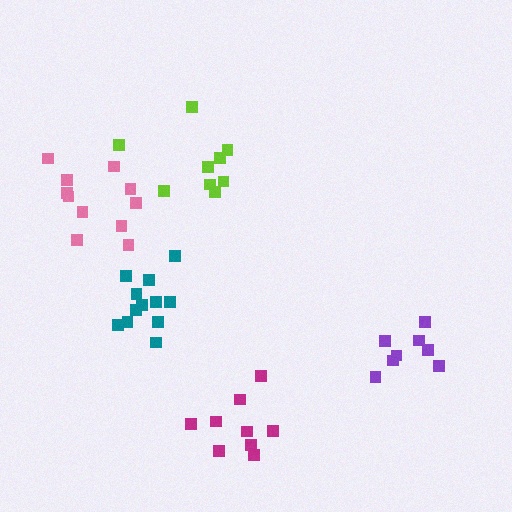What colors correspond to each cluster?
The clusters are colored: pink, lime, teal, magenta, purple.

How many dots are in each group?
Group 1: 11 dots, Group 2: 9 dots, Group 3: 12 dots, Group 4: 9 dots, Group 5: 8 dots (49 total).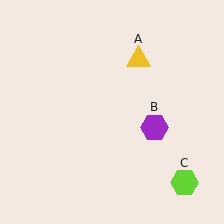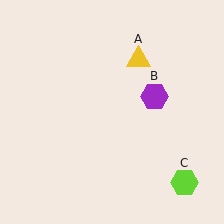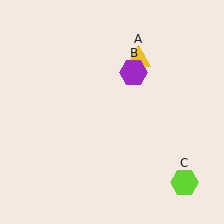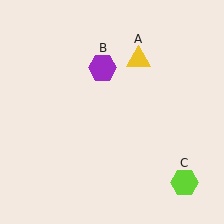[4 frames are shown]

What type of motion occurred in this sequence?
The purple hexagon (object B) rotated counterclockwise around the center of the scene.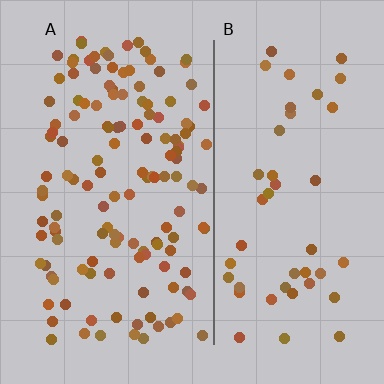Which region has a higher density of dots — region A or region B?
A (the left).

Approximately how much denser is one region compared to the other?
Approximately 2.9× — region A over region B.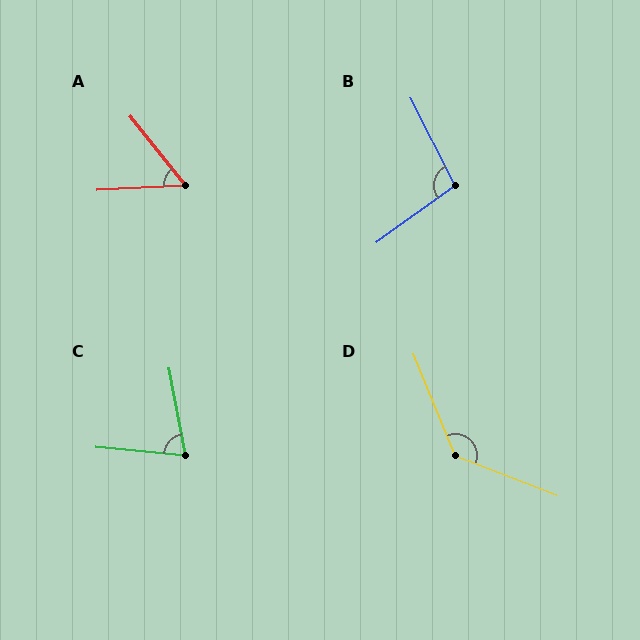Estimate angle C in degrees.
Approximately 74 degrees.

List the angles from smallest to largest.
A (54°), C (74°), B (99°), D (133°).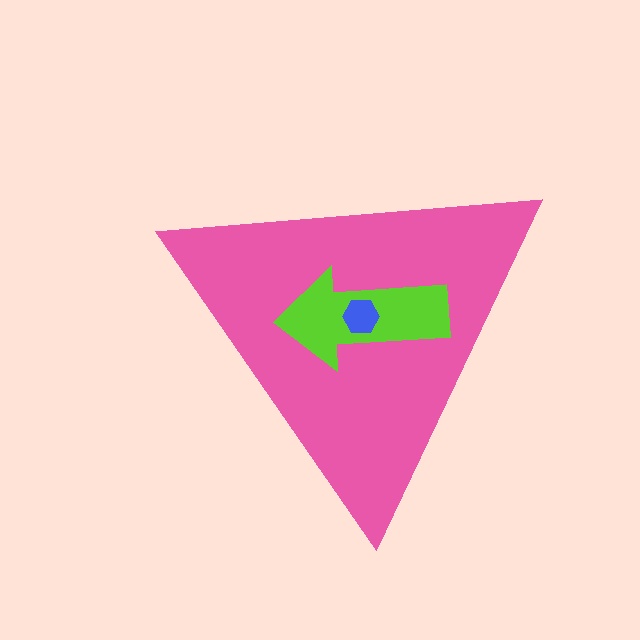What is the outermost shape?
The pink triangle.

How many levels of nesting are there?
3.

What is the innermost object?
The blue hexagon.